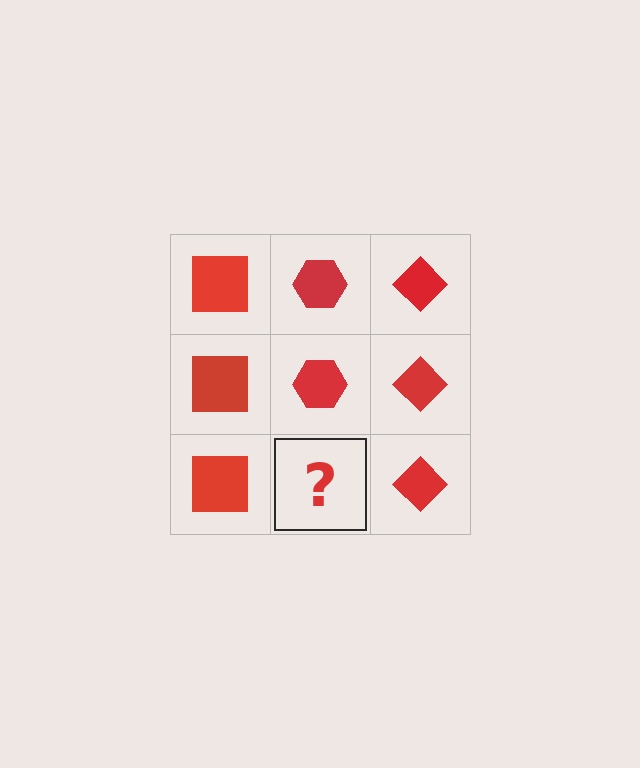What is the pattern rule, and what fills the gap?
The rule is that each column has a consistent shape. The gap should be filled with a red hexagon.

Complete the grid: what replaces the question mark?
The question mark should be replaced with a red hexagon.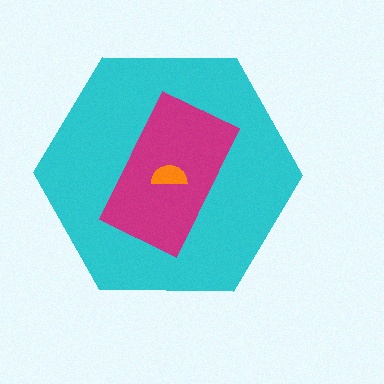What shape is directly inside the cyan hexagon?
The magenta rectangle.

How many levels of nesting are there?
3.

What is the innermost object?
The orange semicircle.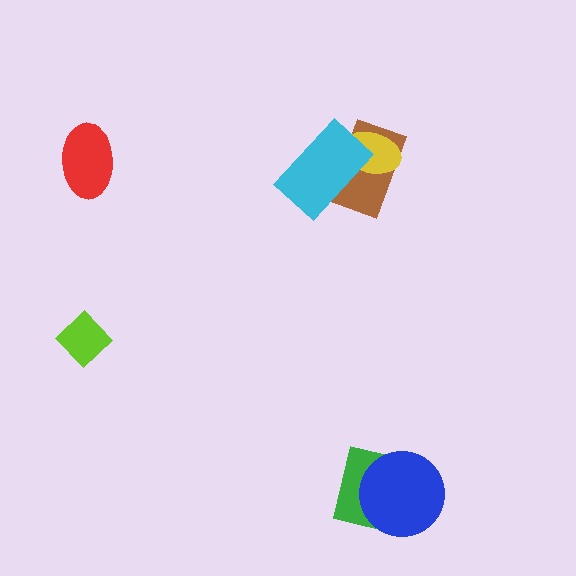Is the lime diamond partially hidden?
No, no other shape covers it.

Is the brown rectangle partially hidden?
Yes, it is partially covered by another shape.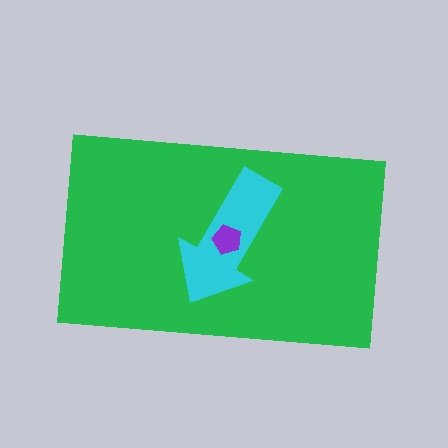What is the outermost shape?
The green rectangle.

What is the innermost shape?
The purple pentagon.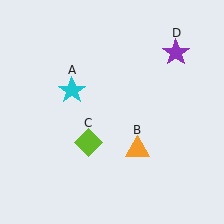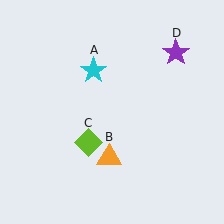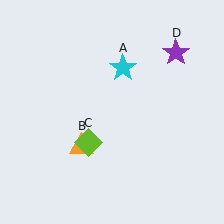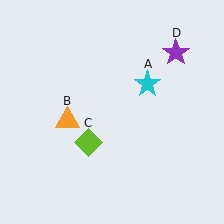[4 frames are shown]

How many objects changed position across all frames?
2 objects changed position: cyan star (object A), orange triangle (object B).